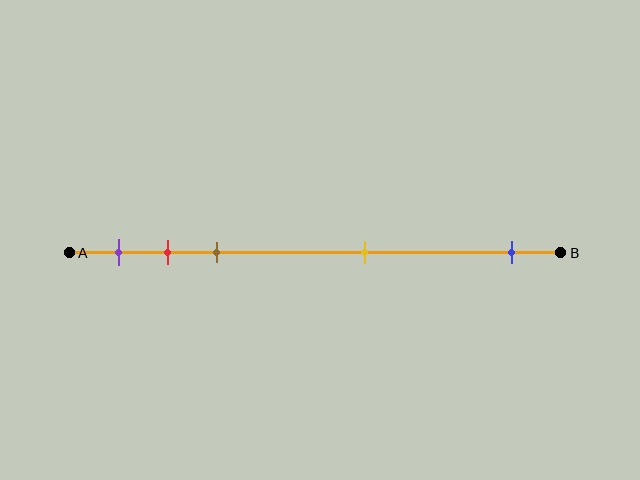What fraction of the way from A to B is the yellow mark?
The yellow mark is approximately 60% (0.6) of the way from A to B.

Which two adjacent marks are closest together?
The red and brown marks are the closest adjacent pair.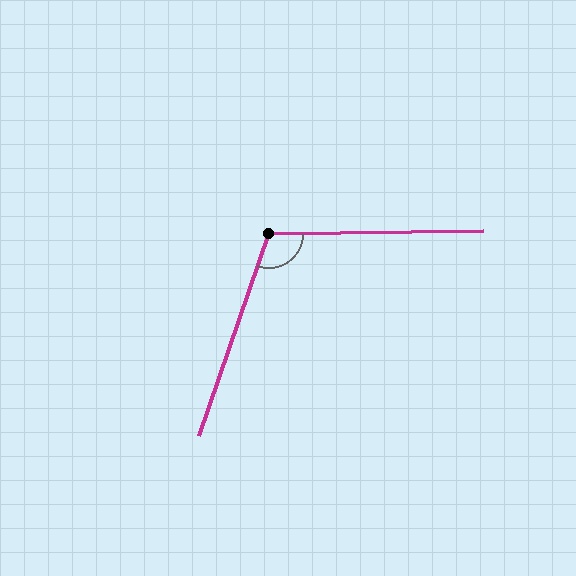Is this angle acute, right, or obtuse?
It is obtuse.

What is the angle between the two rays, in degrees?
Approximately 110 degrees.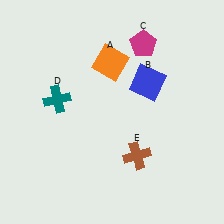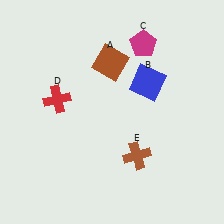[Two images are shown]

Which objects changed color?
A changed from orange to brown. D changed from teal to red.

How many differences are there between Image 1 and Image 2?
There are 2 differences between the two images.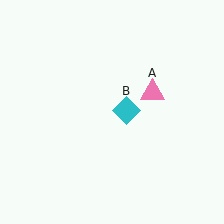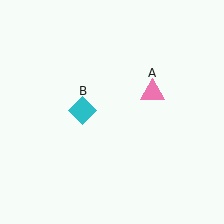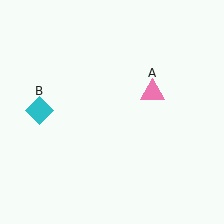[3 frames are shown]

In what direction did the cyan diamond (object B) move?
The cyan diamond (object B) moved left.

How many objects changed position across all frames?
1 object changed position: cyan diamond (object B).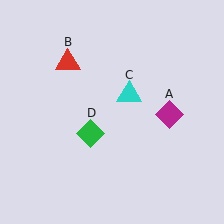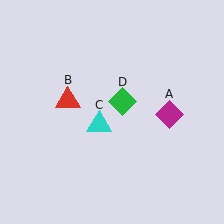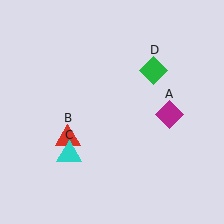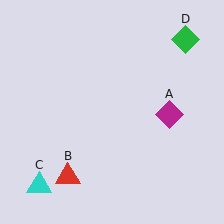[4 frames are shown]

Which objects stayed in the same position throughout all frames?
Magenta diamond (object A) remained stationary.